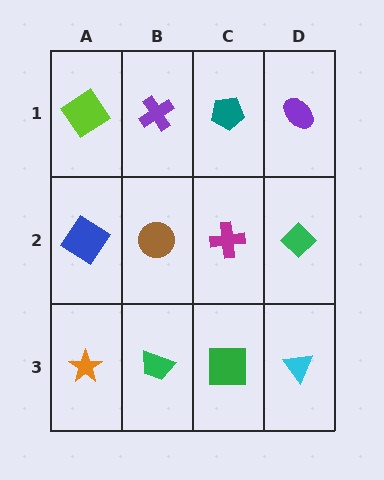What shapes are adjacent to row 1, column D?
A green diamond (row 2, column D), a teal pentagon (row 1, column C).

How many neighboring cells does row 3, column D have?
2.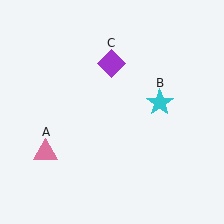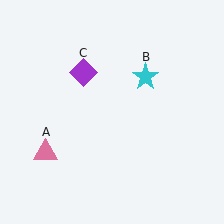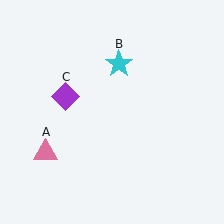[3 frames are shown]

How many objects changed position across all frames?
2 objects changed position: cyan star (object B), purple diamond (object C).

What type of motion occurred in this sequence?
The cyan star (object B), purple diamond (object C) rotated counterclockwise around the center of the scene.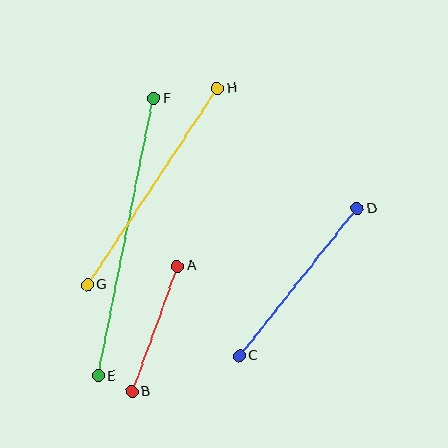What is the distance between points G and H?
The distance is approximately 235 pixels.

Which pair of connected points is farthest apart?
Points E and F are farthest apart.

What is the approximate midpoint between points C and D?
The midpoint is at approximately (299, 282) pixels.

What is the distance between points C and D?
The distance is approximately 189 pixels.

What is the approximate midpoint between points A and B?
The midpoint is at approximately (155, 329) pixels.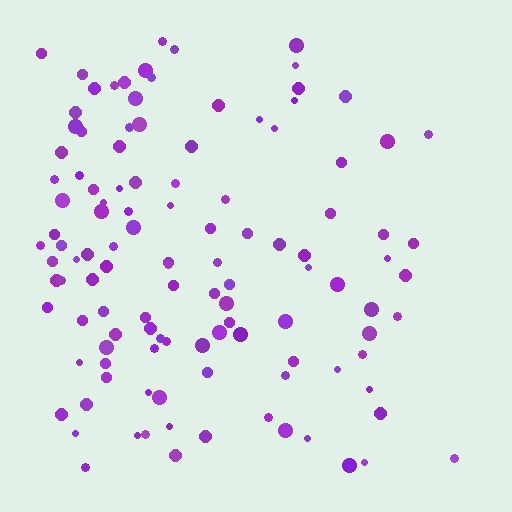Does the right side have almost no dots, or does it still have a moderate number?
Still a moderate number, just noticeably fewer than the left.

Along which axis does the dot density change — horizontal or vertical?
Horizontal.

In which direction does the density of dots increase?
From right to left, with the left side densest.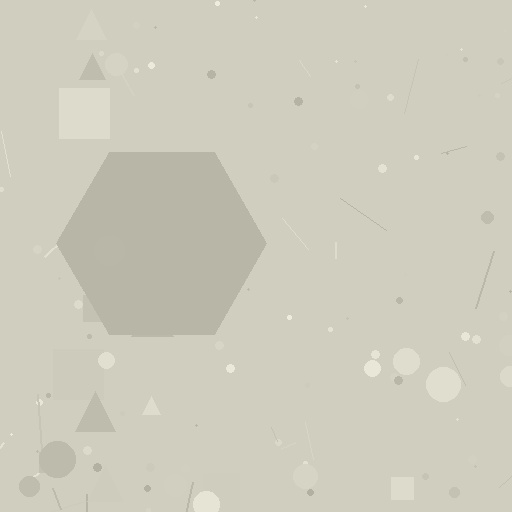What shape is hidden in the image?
A hexagon is hidden in the image.